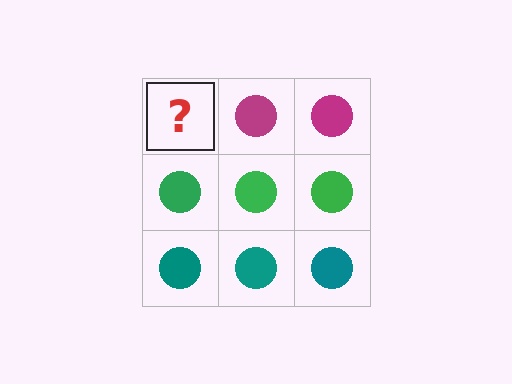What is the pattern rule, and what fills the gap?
The rule is that each row has a consistent color. The gap should be filled with a magenta circle.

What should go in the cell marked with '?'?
The missing cell should contain a magenta circle.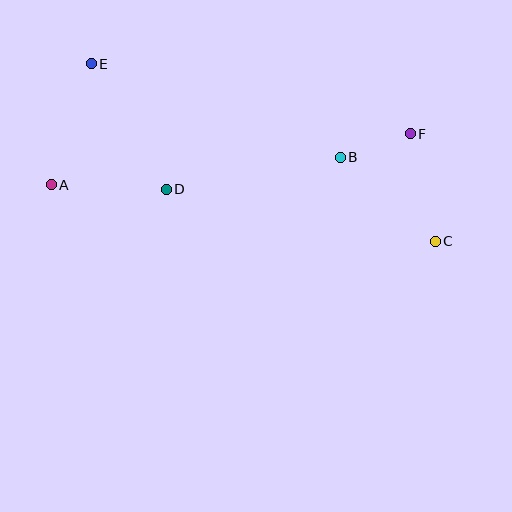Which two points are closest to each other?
Points B and F are closest to each other.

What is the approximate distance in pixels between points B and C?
The distance between B and C is approximately 127 pixels.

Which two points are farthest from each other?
Points A and C are farthest from each other.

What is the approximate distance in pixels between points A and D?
The distance between A and D is approximately 115 pixels.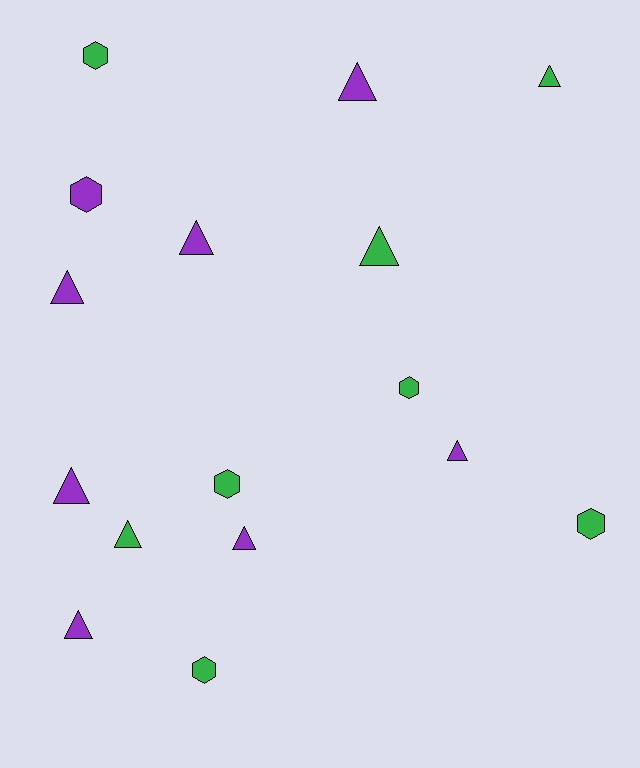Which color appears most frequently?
Purple, with 8 objects.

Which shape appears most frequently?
Triangle, with 10 objects.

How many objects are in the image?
There are 16 objects.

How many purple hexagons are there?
There is 1 purple hexagon.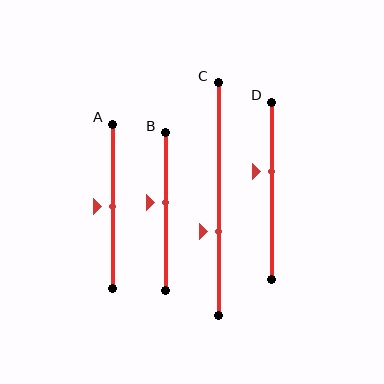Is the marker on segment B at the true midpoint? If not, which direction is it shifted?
No, the marker on segment B is shifted upward by about 6% of the segment length.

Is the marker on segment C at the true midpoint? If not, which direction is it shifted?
No, the marker on segment C is shifted downward by about 14% of the segment length.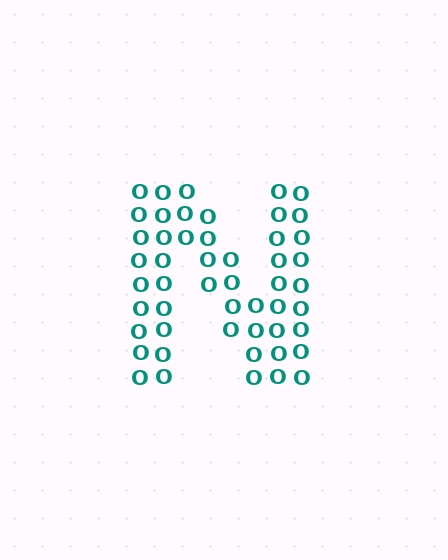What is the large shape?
The large shape is the letter N.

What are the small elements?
The small elements are letter O's.